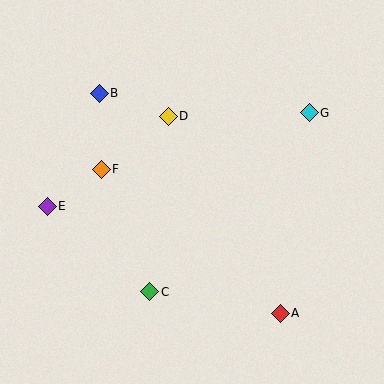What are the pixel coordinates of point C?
Point C is at (150, 292).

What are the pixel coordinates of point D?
Point D is at (168, 116).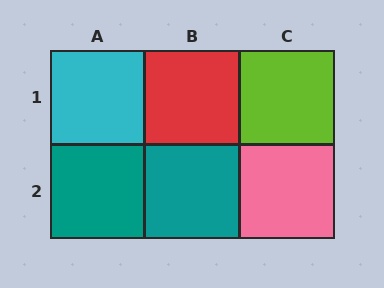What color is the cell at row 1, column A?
Cyan.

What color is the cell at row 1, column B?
Red.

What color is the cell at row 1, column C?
Lime.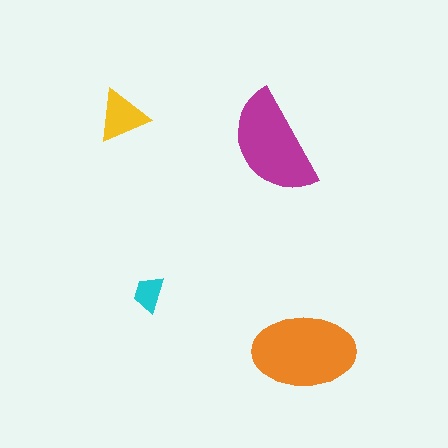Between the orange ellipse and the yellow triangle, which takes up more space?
The orange ellipse.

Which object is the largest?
The orange ellipse.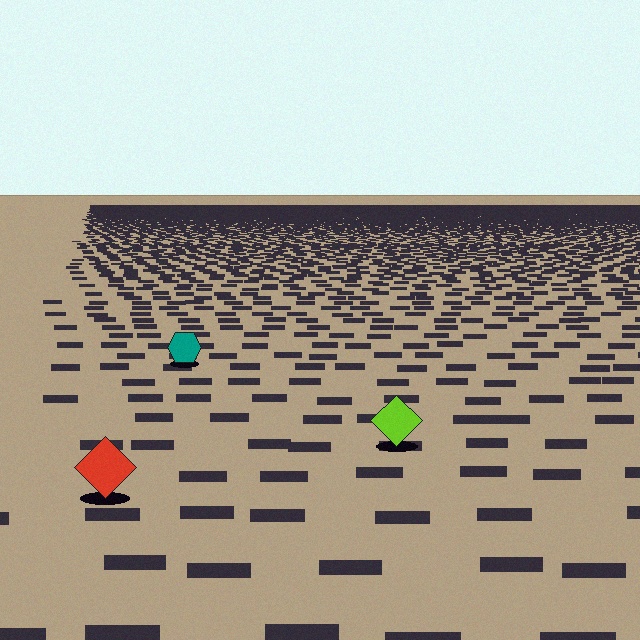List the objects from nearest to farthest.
From nearest to farthest: the red diamond, the lime diamond, the teal hexagon.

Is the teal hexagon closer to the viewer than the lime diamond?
No. The lime diamond is closer — you can tell from the texture gradient: the ground texture is coarser near it.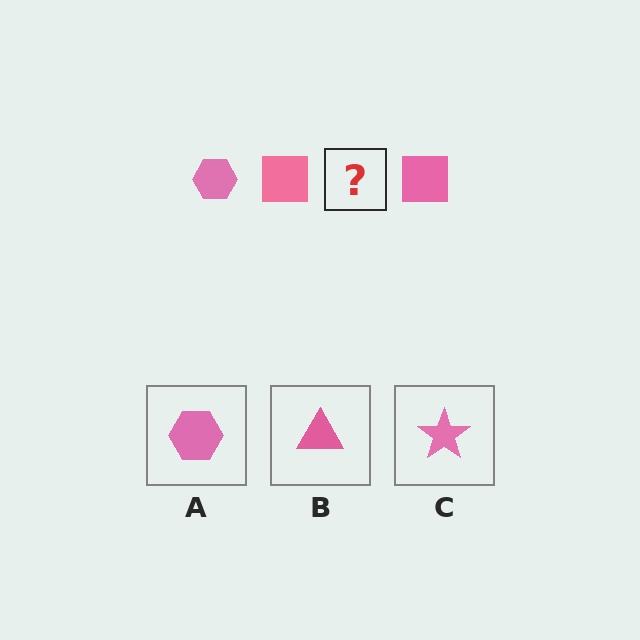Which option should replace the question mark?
Option A.